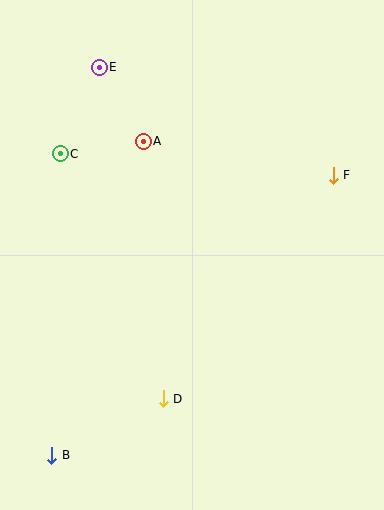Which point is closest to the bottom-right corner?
Point D is closest to the bottom-right corner.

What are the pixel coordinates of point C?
Point C is at (60, 154).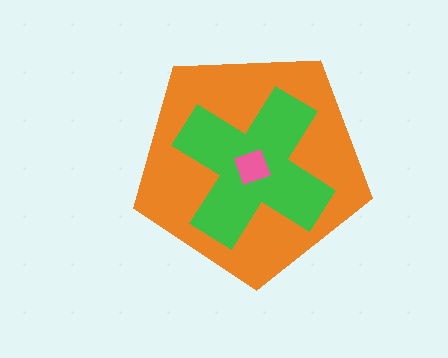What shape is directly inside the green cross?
The pink square.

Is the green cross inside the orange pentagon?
Yes.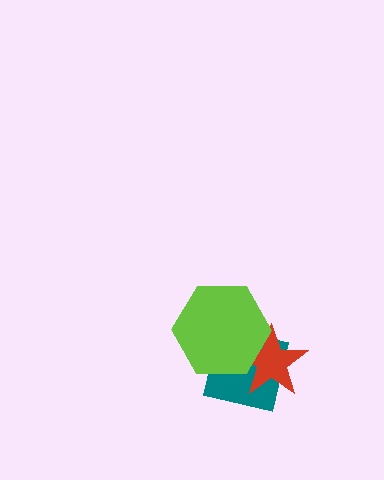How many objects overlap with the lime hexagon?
2 objects overlap with the lime hexagon.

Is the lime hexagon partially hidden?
No, no other shape covers it.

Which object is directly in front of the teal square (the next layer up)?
The red star is directly in front of the teal square.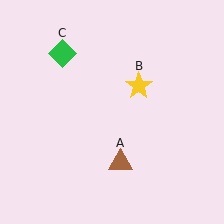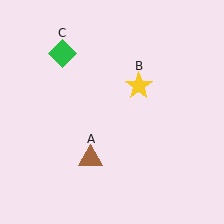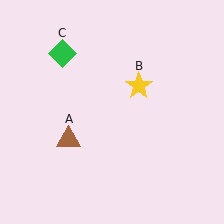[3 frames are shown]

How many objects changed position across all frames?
1 object changed position: brown triangle (object A).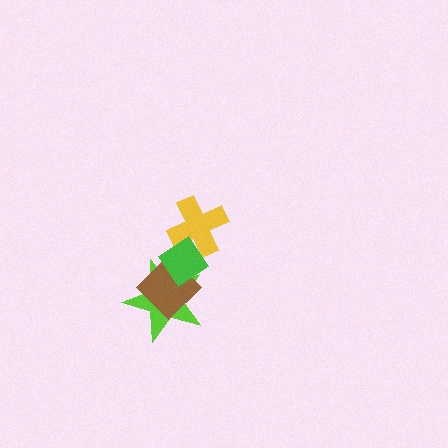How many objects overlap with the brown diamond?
2 objects overlap with the brown diamond.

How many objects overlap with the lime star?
2 objects overlap with the lime star.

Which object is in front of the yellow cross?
The green diamond is in front of the yellow cross.